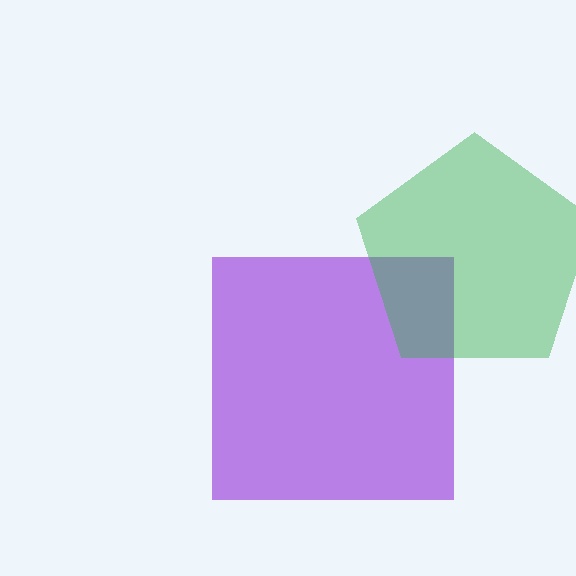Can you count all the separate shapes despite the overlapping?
Yes, there are 2 separate shapes.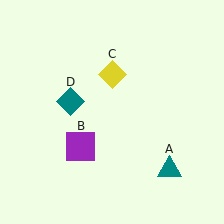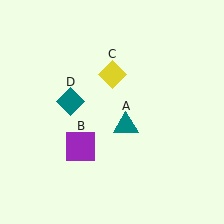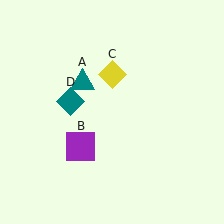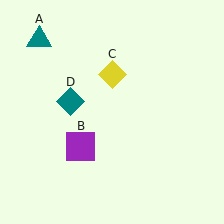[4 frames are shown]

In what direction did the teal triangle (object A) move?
The teal triangle (object A) moved up and to the left.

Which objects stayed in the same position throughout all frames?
Purple square (object B) and yellow diamond (object C) and teal diamond (object D) remained stationary.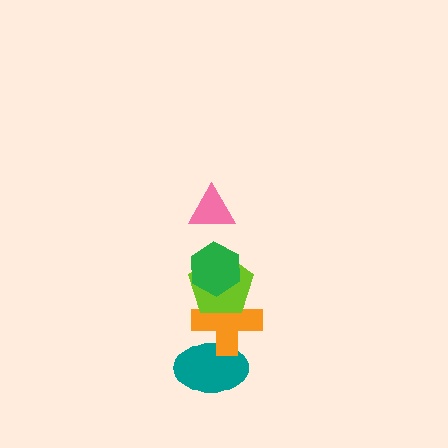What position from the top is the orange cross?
The orange cross is 4th from the top.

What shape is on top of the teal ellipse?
The orange cross is on top of the teal ellipse.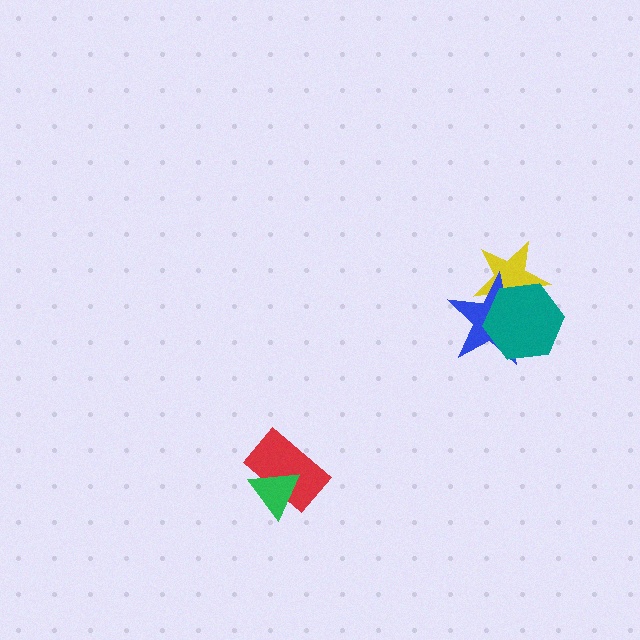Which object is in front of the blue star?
The teal hexagon is in front of the blue star.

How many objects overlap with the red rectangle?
1 object overlaps with the red rectangle.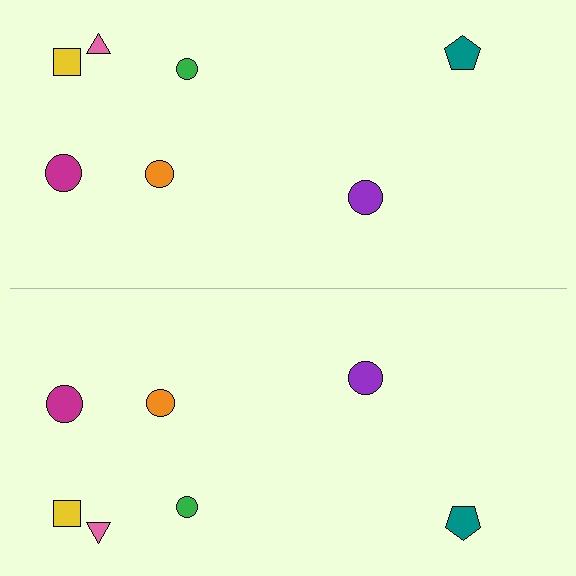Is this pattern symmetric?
Yes, this pattern has bilateral (reflection) symmetry.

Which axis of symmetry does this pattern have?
The pattern has a horizontal axis of symmetry running through the center of the image.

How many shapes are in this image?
There are 14 shapes in this image.